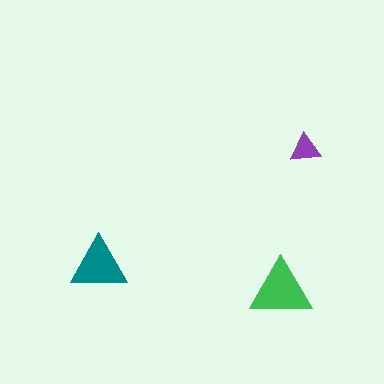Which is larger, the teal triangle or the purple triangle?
The teal one.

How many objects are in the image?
There are 3 objects in the image.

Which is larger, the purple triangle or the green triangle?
The green one.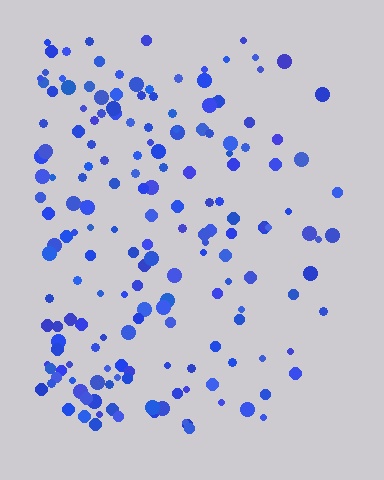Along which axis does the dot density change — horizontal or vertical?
Horizontal.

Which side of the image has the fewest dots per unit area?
The right.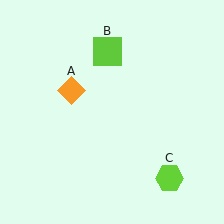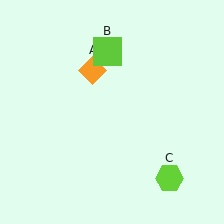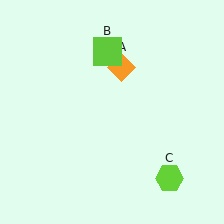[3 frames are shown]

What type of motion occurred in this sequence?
The orange diamond (object A) rotated clockwise around the center of the scene.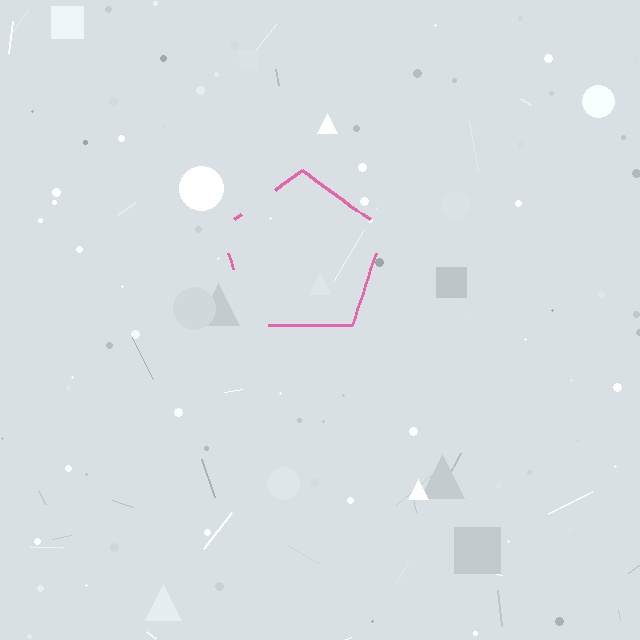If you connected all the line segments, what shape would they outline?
They would outline a pentagon.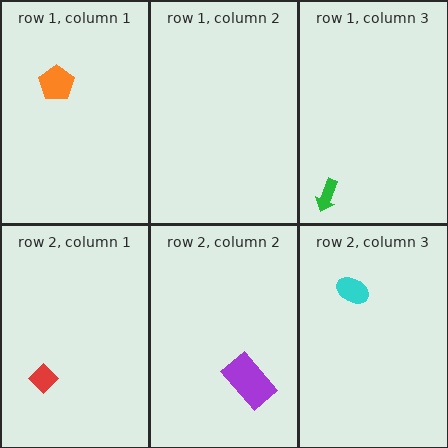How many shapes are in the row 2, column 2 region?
1.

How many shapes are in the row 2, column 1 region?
1.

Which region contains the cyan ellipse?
The row 2, column 3 region.